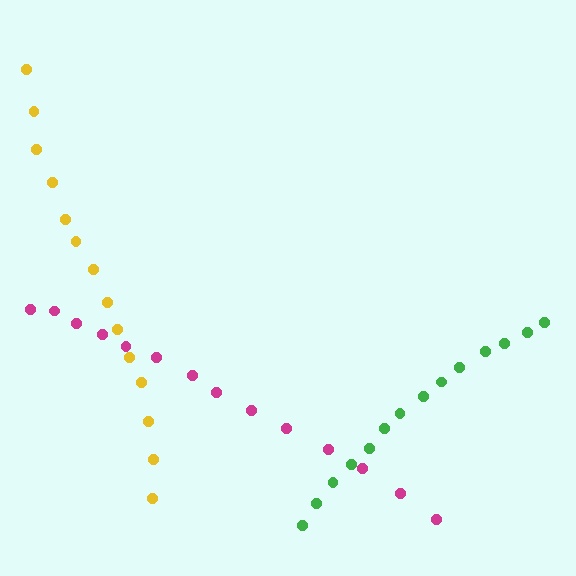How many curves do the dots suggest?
There are 3 distinct paths.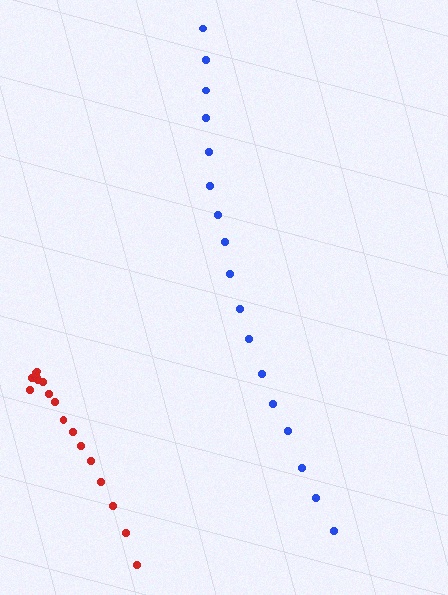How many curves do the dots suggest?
There are 2 distinct paths.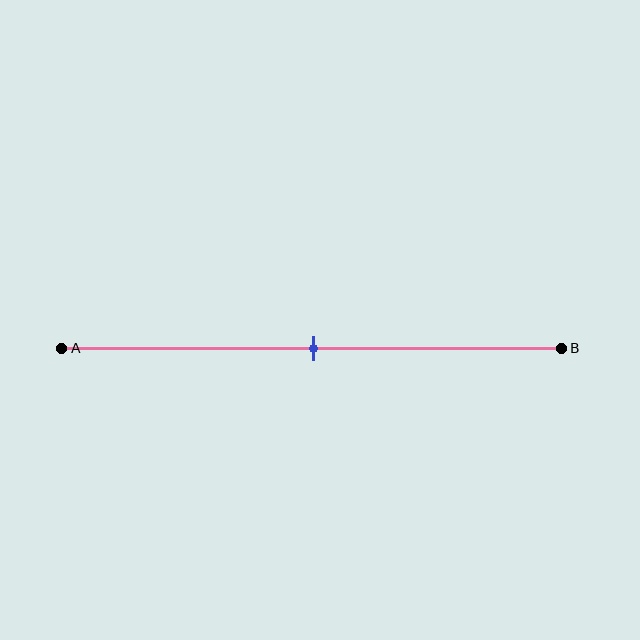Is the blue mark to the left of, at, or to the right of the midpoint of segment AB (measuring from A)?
The blue mark is approximately at the midpoint of segment AB.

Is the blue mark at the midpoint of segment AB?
Yes, the mark is approximately at the midpoint.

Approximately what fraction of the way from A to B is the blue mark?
The blue mark is approximately 50% of the way from A to B.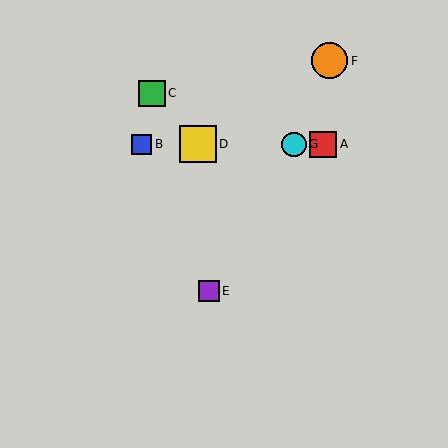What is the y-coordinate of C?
Object C is at y≈93.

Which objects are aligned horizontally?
Objects A, B, D, G are aligned horizontally.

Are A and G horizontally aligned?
Yes, both are at y≈144.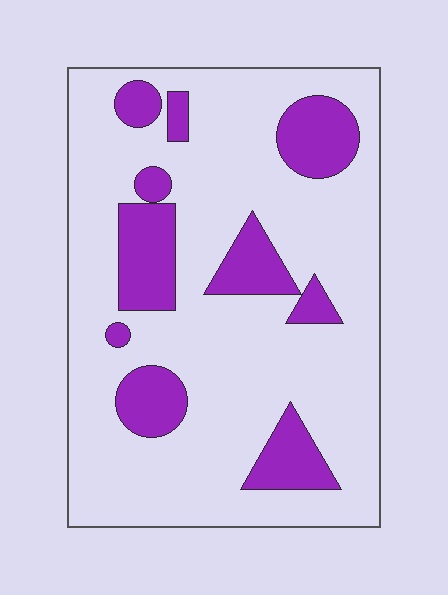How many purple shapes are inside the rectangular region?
10.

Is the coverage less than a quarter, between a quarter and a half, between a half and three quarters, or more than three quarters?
Less than a quarter.